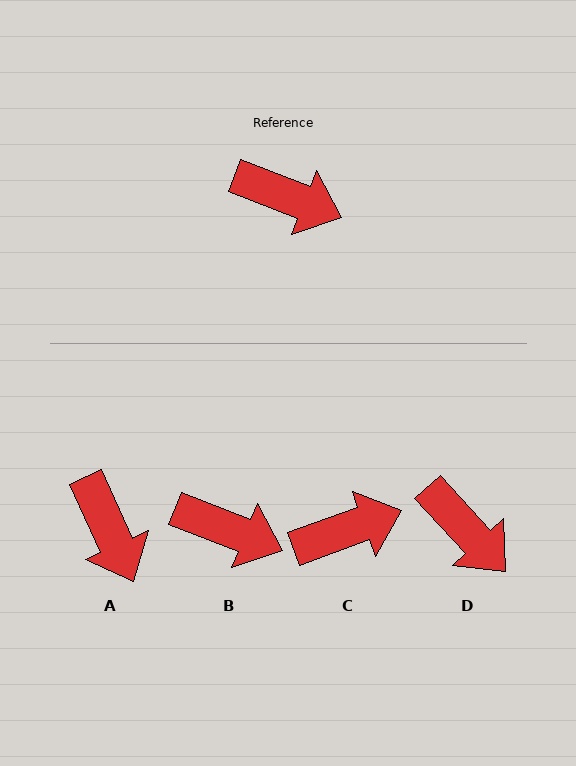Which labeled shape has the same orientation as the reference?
B.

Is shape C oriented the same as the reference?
No, it is off by about 41 degrees.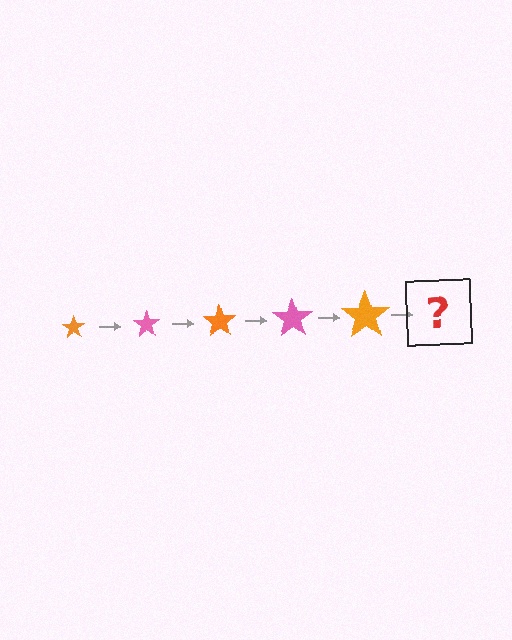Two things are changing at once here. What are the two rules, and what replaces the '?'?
The two rules are that the star grows larger each step and the color cycles through orange and pink. The '?' should be a pink star, larger than the previous one.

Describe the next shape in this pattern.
It should be a pink star, larger than the previous one.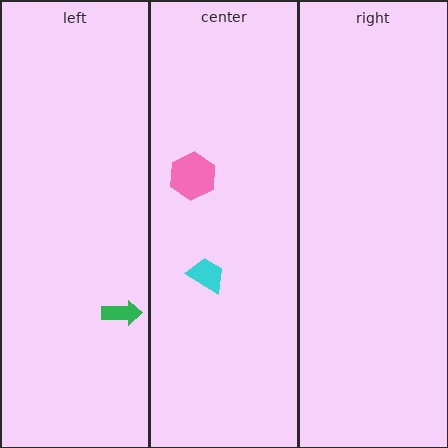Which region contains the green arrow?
The left region.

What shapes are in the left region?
The green arrow.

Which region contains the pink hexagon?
The center region.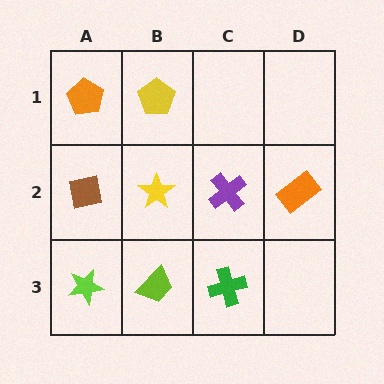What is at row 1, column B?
A yellow pentagon.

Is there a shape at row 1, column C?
No, that cell is empty.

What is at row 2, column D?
An orange rectangle.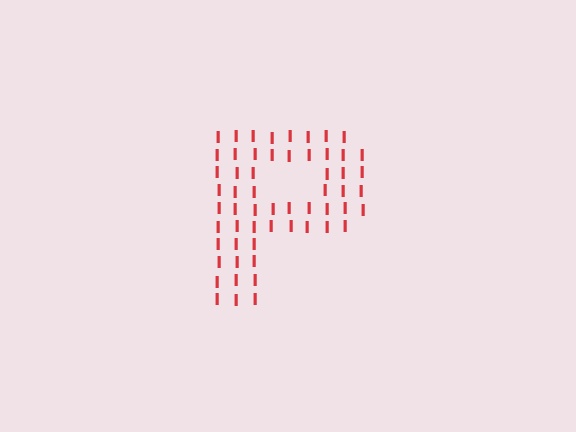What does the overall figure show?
The overall figure shows the letter P.